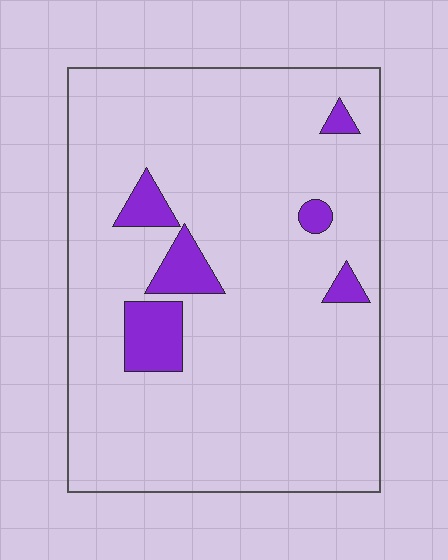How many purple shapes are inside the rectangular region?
6.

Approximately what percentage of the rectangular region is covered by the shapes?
Approximately 10%.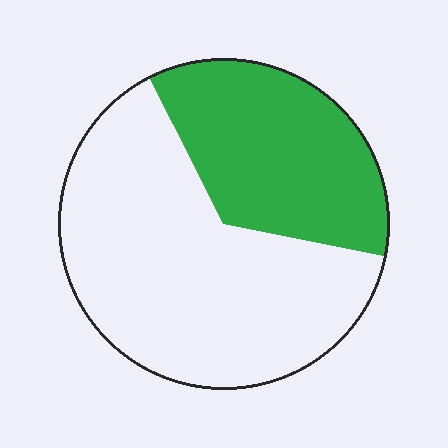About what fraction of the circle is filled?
About three eighths (3/8).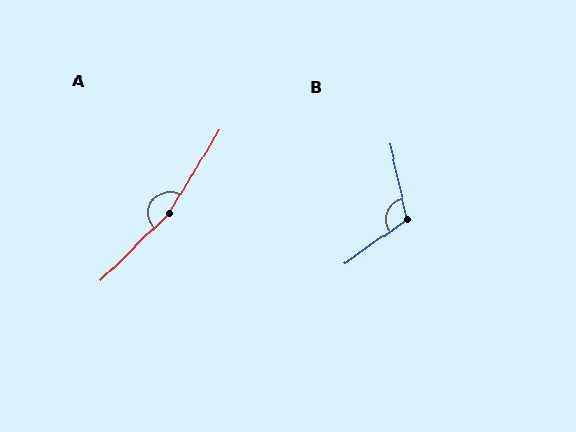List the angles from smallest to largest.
B (113°), A (166°).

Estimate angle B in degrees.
Approximately 113 degrees.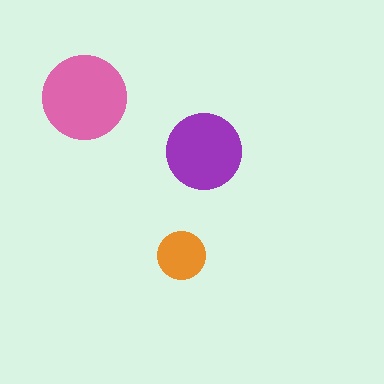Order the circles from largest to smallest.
the pink one, the purple one, the orange one.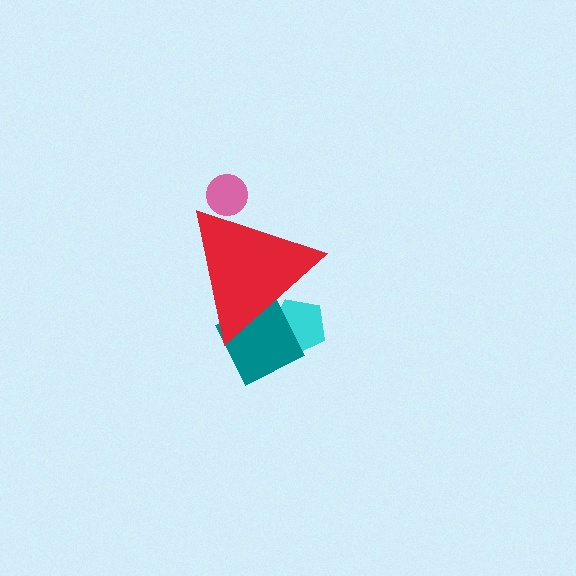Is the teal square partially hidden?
Yes, the teal square is partially hidden behind the red triangle.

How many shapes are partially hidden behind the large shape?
3 shapes are partially hidden.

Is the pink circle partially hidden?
Yes, the pink circle is partially hidden behind the red triangle.